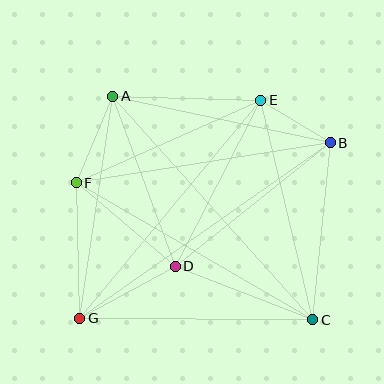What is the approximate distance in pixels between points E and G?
The distance between E and G is approximately 283 pixels.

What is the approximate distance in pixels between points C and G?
The distance between C and G is approximately 233 pixels.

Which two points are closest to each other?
Points B and E are closest to each other.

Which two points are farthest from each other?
Points B and G are farthest from each other.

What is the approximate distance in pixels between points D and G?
The distance between D and G is approximately 109 pixels.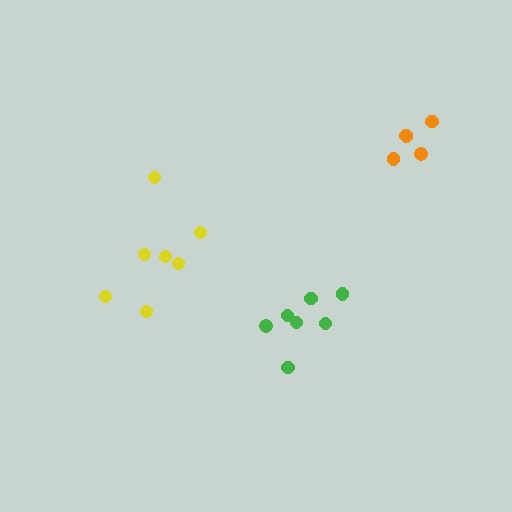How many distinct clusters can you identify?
There are 3 distinct clusters.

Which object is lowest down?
The green cluster is bottommost.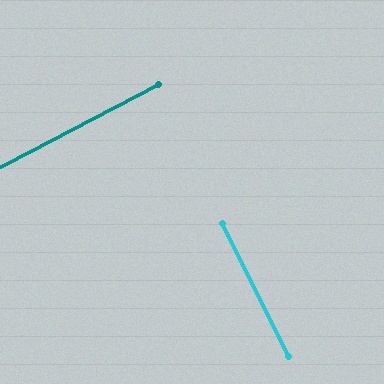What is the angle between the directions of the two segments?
Approximately 89 degrees.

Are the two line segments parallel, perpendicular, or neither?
Perpendicular — they meet at approximately 89°.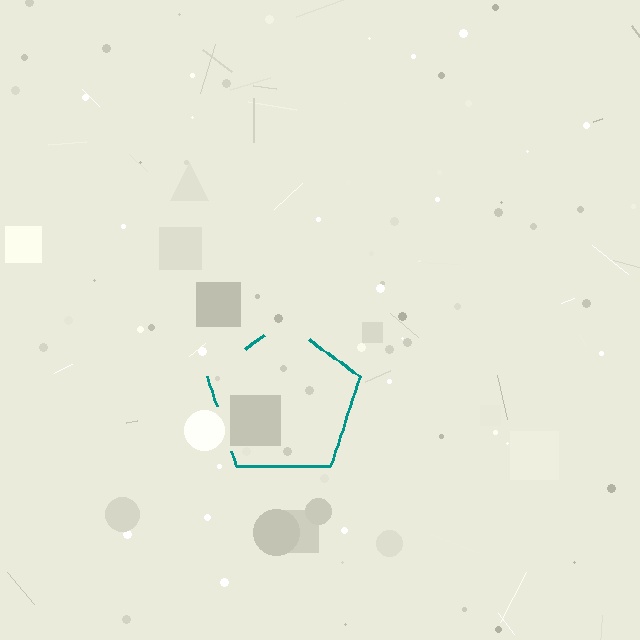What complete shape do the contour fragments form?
The contour fragments form a pentagon.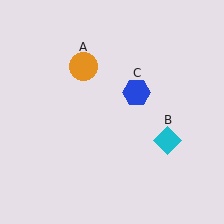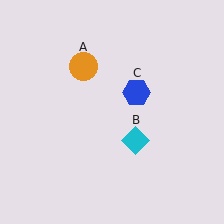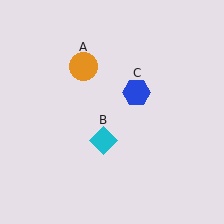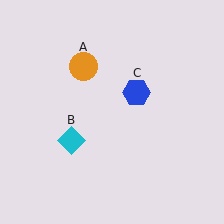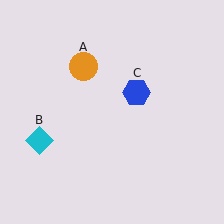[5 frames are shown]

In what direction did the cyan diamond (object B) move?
The cyan diamond (object B) moved left.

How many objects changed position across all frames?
1 object changed position: cyan diamond (object B).